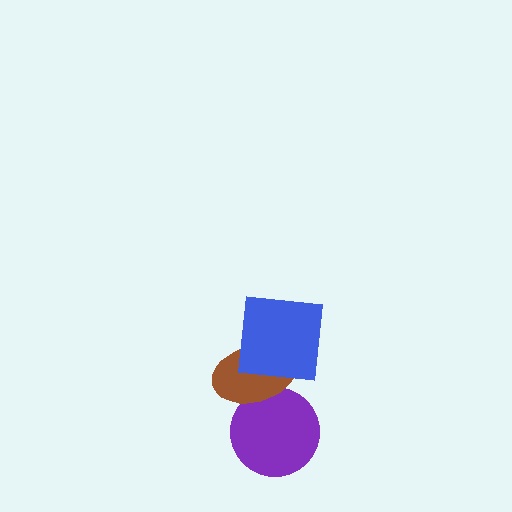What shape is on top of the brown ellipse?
The blue square is on top of the brown ellipse.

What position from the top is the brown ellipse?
The brown ellipse is 2nd from the top.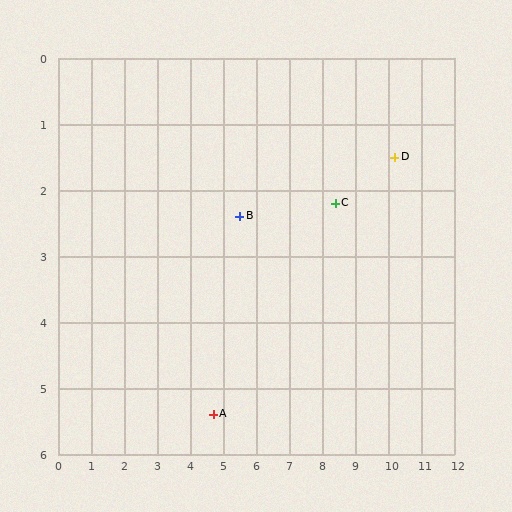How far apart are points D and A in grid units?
Points D and A are about 6.7 grid units apart.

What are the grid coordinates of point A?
Point A is at approximately (4.7, 5.4).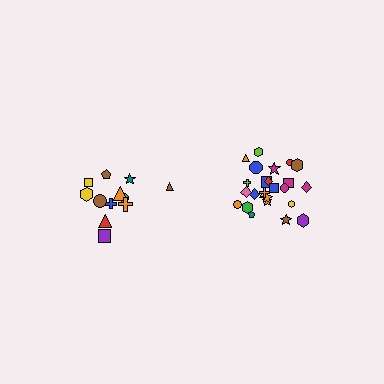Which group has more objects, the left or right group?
The right group.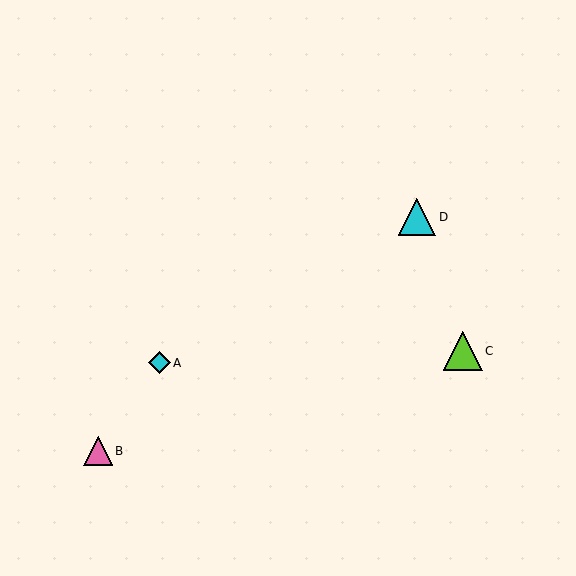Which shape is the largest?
The lime triangle (labeled C) is the largest.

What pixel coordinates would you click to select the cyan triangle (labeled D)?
Click at (417, 217) to select the cyan triangle D.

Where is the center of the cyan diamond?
The center of the cyan diamond is at (159, 363).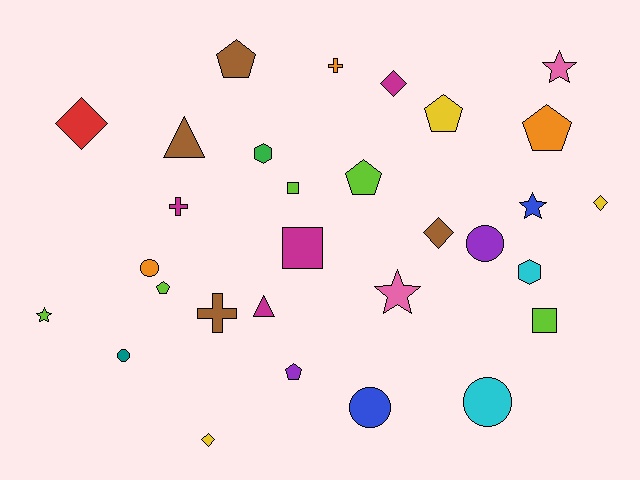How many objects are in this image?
There are 30 objects.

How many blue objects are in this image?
There are 2 blue objects.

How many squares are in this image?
There are 3 squares.